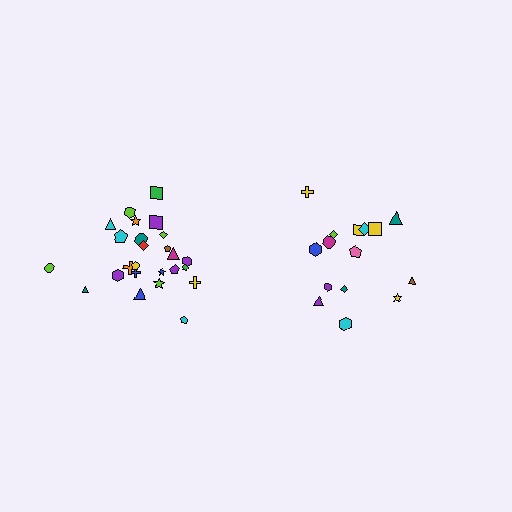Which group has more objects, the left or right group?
The left group.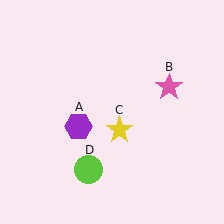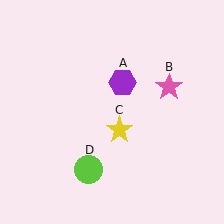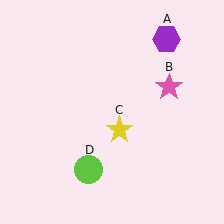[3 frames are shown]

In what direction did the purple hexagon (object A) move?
The purple hexagon (object A) moved up and to the right.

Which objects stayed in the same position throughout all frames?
Pink star (object B) and yellow star (object C) and lime circle (object D) remained stationary.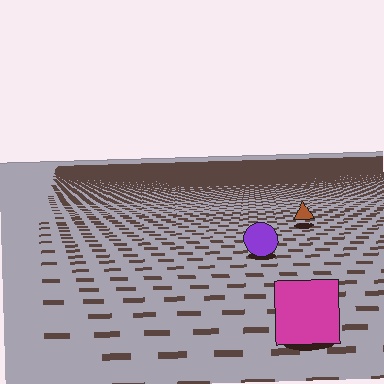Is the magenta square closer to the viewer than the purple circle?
Yes. The magenta square is closer — you can tell from the texture gradient: the ground texture is coarser near it.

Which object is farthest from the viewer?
The brown triangle is farthest from the viewer. It appears smaller and the ground texture around it is denser.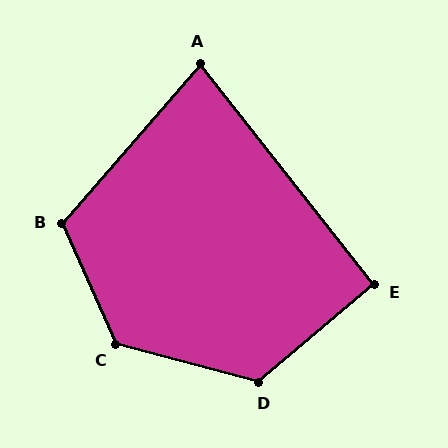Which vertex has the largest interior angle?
C, at approximately 129 degrees.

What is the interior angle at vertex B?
Approximately 115 degrees (obtuse).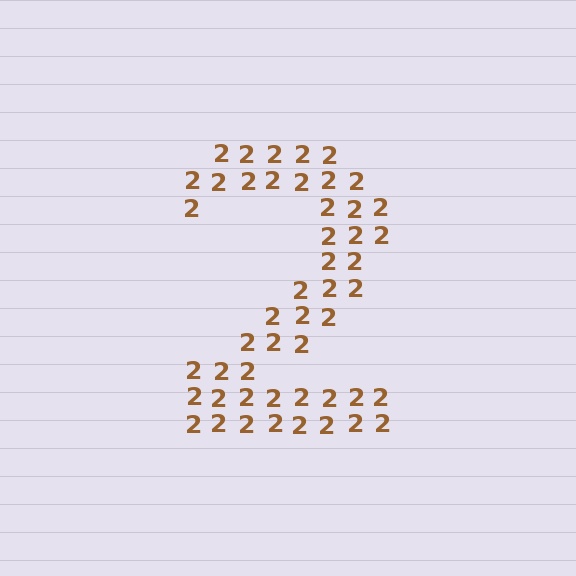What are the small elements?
The small elements are digit 2's.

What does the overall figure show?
The overall figure shows the digit 2.